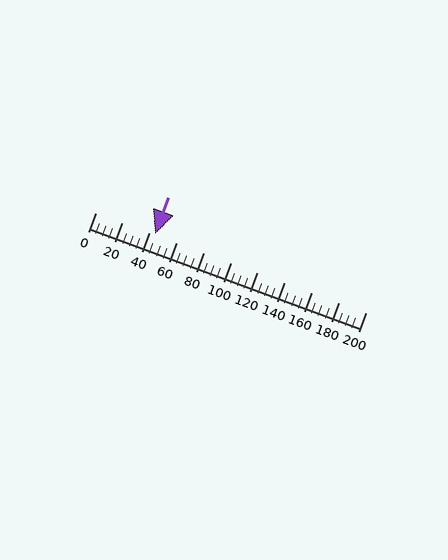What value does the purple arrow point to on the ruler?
The purple arrow points to approximately 44.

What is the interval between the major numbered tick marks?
The major tick marks are spaced 20 units apart.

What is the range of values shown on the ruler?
The ruler shows values from 0 to 200.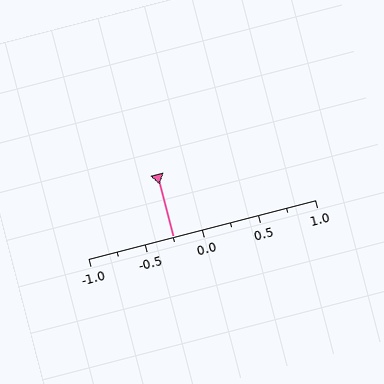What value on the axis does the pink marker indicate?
The marker indicates approximately -0.25.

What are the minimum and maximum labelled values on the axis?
The axis runs from -1.0 to 1.0.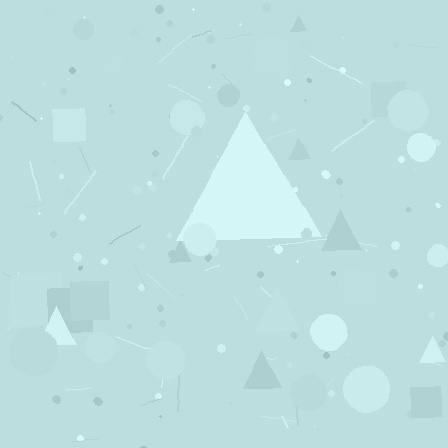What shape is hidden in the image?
A triangle is hidden in the image.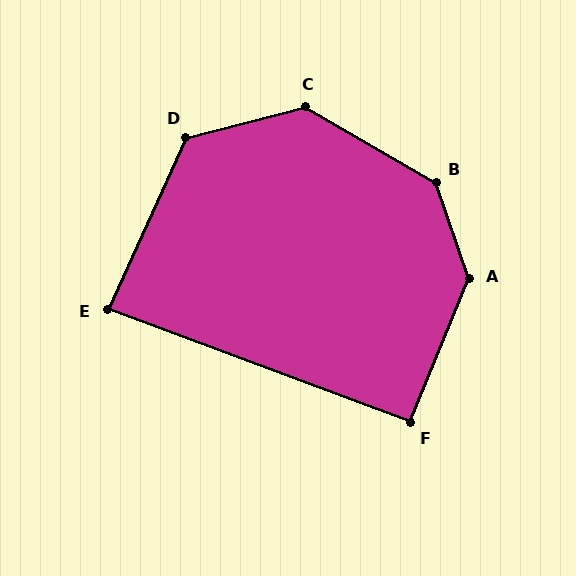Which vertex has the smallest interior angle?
E, at approximately 86 degrees.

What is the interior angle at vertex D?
Approximately 129 degrees (obtuse).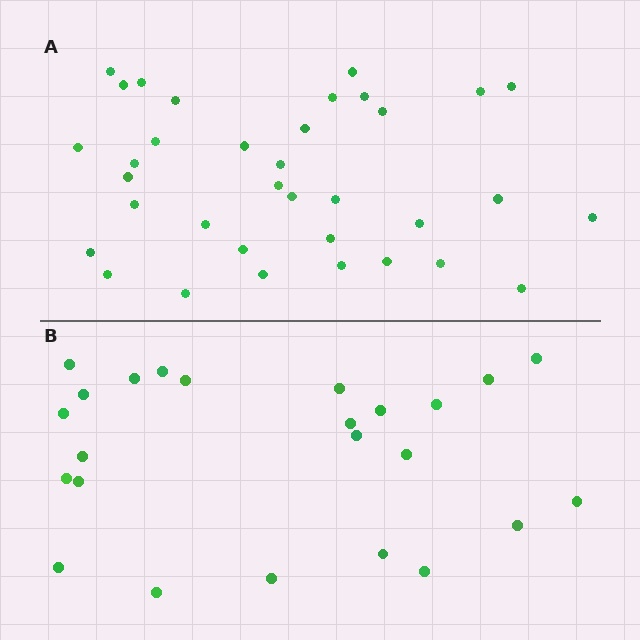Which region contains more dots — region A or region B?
Region A (the top region) has more dots.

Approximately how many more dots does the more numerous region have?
Region A has roughly 12 or so more dots than region B.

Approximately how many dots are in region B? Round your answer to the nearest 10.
About 20 dots. (The exact count is 24, which rounds to 20.)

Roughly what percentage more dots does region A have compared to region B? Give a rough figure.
About 45% more.